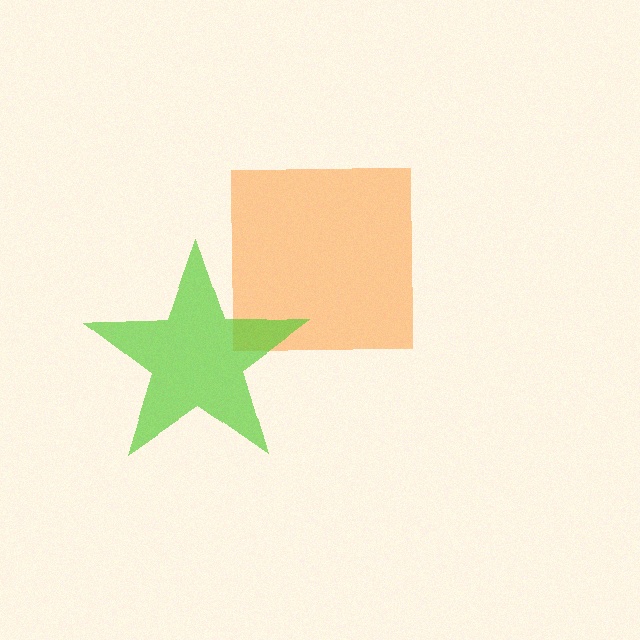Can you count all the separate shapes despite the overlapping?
Yes, there are 2 separate shapes.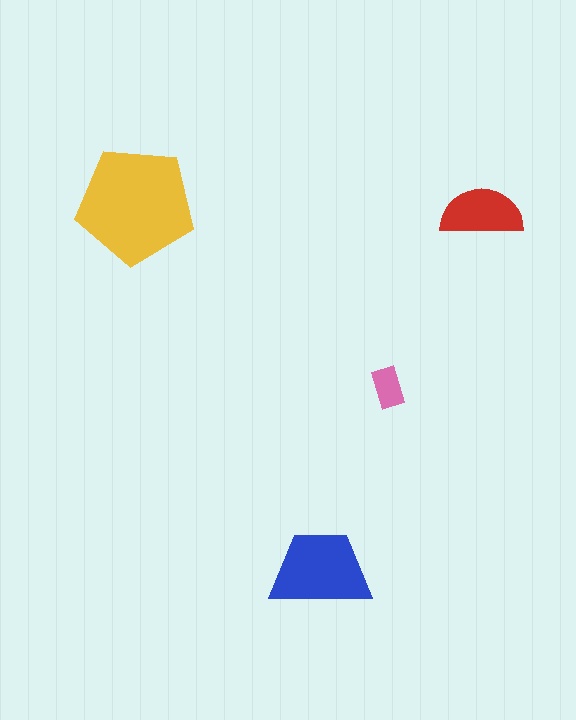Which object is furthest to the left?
The yellow pentagon is leftmost.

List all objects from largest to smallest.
The yellow pentagon, the blue trapezoid, the red semicircle, the pink rectangle.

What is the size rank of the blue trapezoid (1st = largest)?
2nd.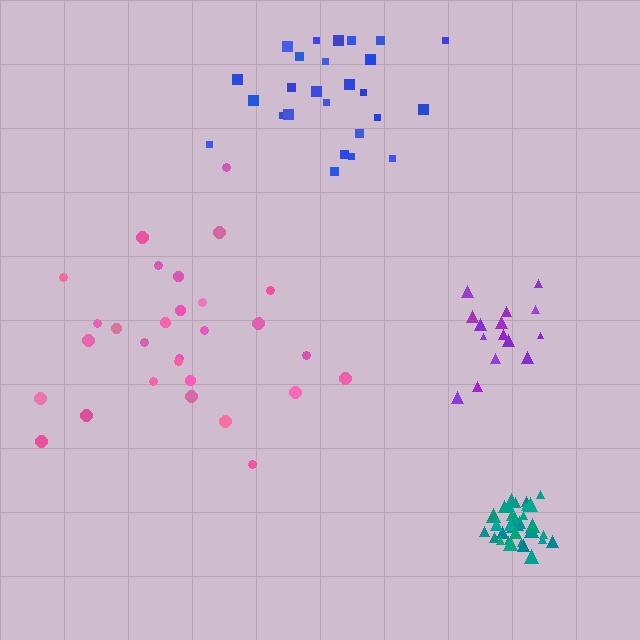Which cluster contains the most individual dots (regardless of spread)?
Teal (34).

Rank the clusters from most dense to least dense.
teal, purple, blue, pink.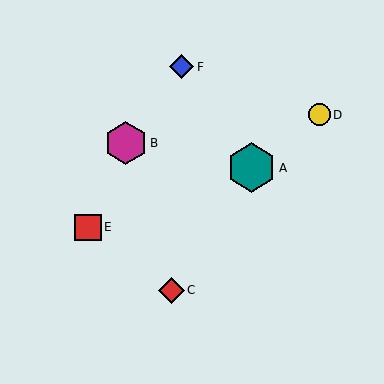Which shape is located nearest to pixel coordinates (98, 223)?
The red square (labeled E) at (88, 227) is nearest to that location.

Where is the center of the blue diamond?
The center of the blue diamond is at (182, 67).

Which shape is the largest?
The teal hexagon (labeled A) is the largest.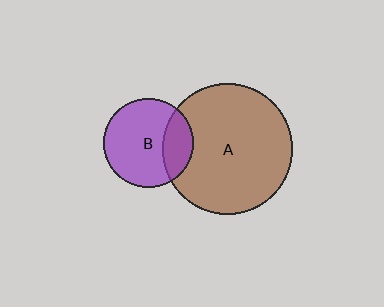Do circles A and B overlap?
Yes.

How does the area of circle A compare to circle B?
Approximately 2.1 times.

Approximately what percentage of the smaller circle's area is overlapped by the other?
Approximately 25%.